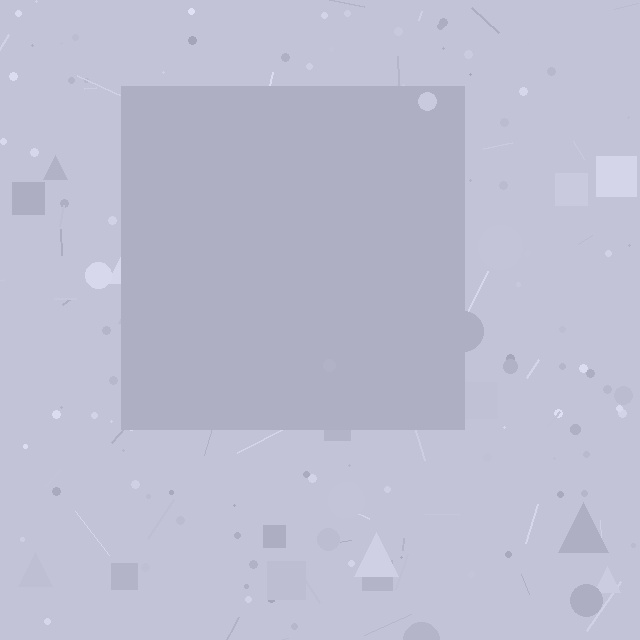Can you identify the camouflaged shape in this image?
The camouflaged shape is a square.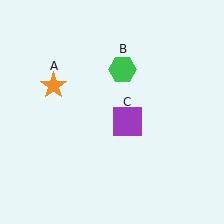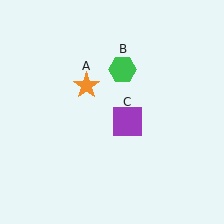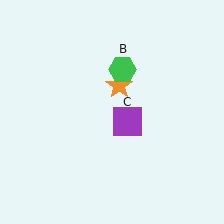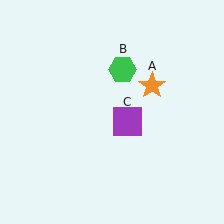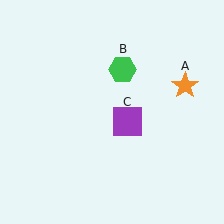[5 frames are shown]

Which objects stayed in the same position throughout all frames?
Green hexagon (object B) and purple square (object C) remained stationary.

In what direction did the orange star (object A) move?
The orange star (object A) moved right.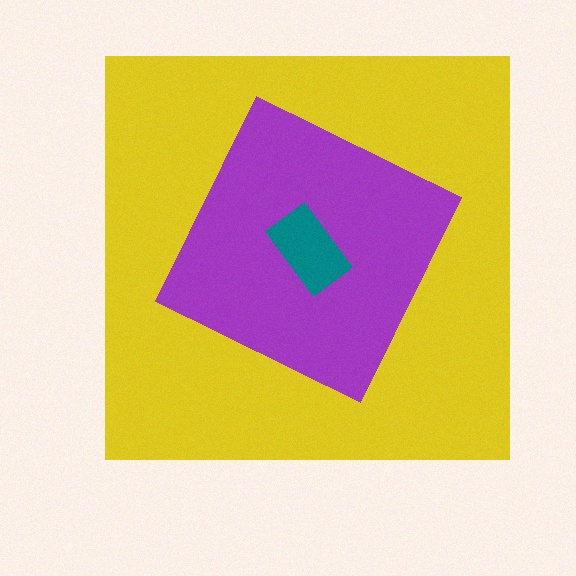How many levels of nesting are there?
3.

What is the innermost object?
The teal rectangle.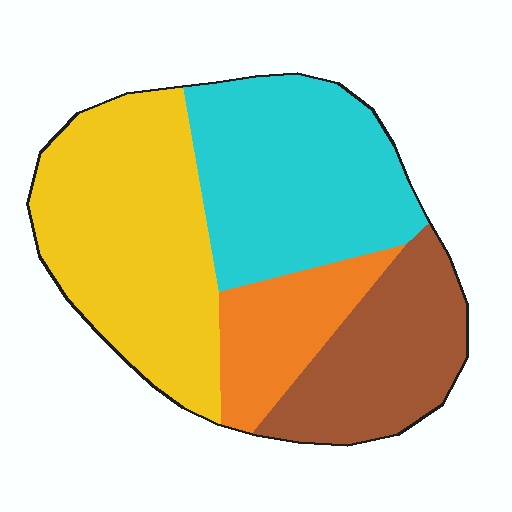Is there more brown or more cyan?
Cyan.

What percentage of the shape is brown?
Brown takes up about one fifth (1/5) of the shape.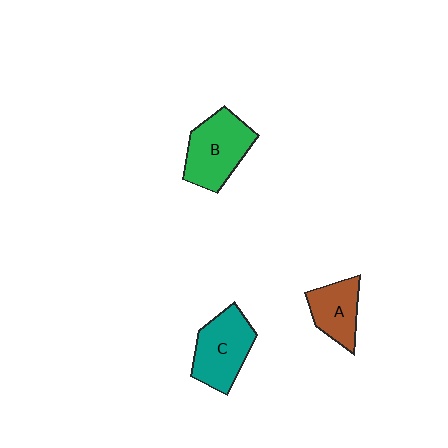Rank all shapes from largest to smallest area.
From largest to smallest: B (green), C (teal), A (brown).